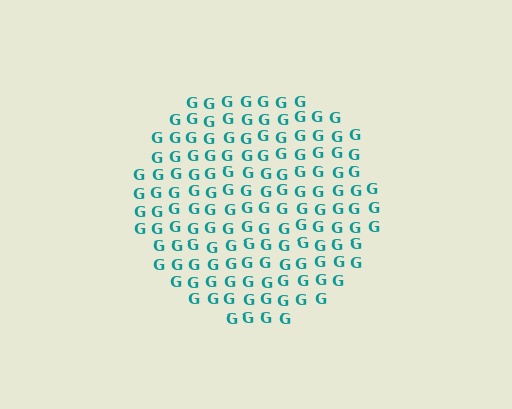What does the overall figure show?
The overall figure shows a circle.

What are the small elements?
The small elements are letter G's.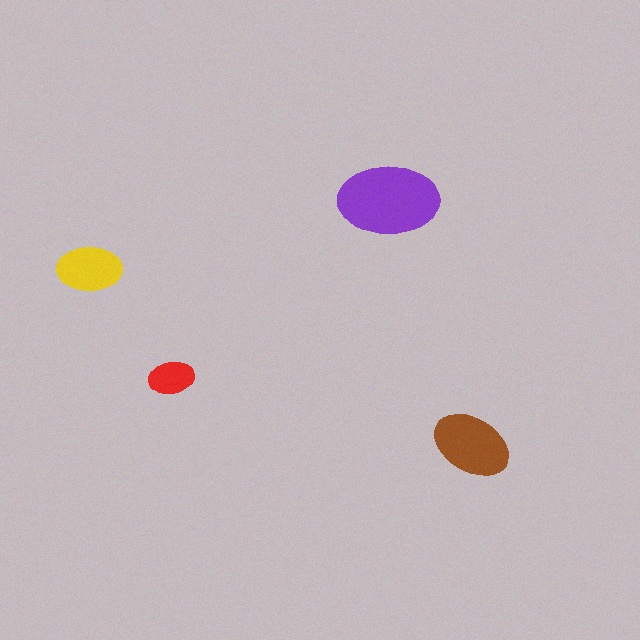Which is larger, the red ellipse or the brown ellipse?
The brown one.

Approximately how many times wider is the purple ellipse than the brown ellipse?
About 1.5 times wider.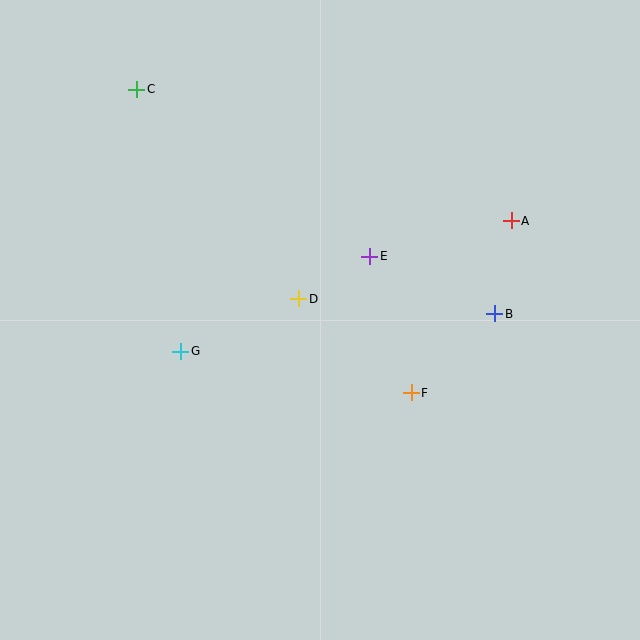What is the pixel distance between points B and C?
The distance between B and C is 423 pixels.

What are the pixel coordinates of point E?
Point E is at (370, 256).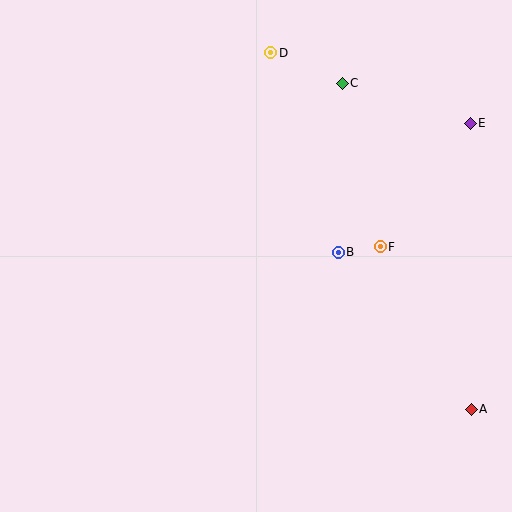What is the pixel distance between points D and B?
The distance between D and B is 210 pixels.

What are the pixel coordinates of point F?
Point F is at (380, 247).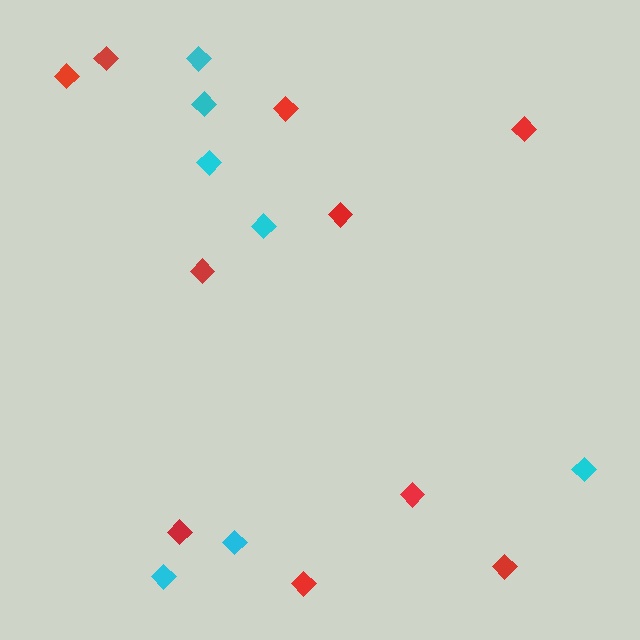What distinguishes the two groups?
There are 2 groups: one group of red diamonds (10) and one group of cyan diamonds (7).